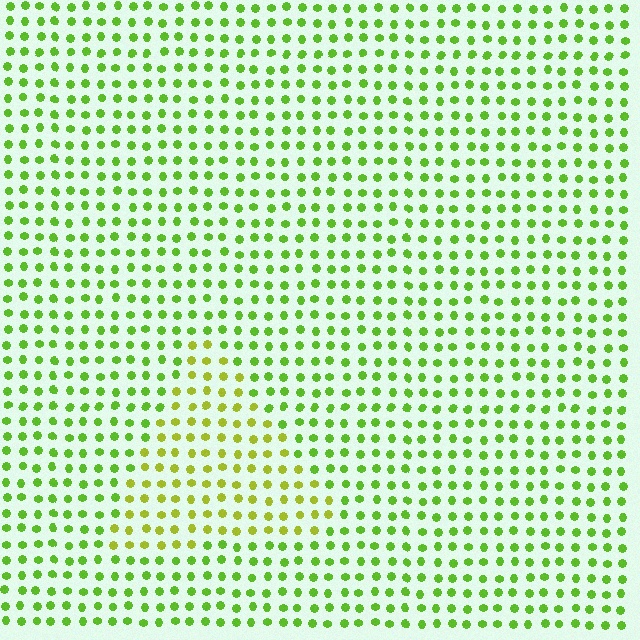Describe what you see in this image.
The image is filled with small lime elements in a uniform arrangement. A triangle-shaped region is visible where the elements are tinted to a slightly different hue, forming a subtle color boundary.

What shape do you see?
I see a triangle.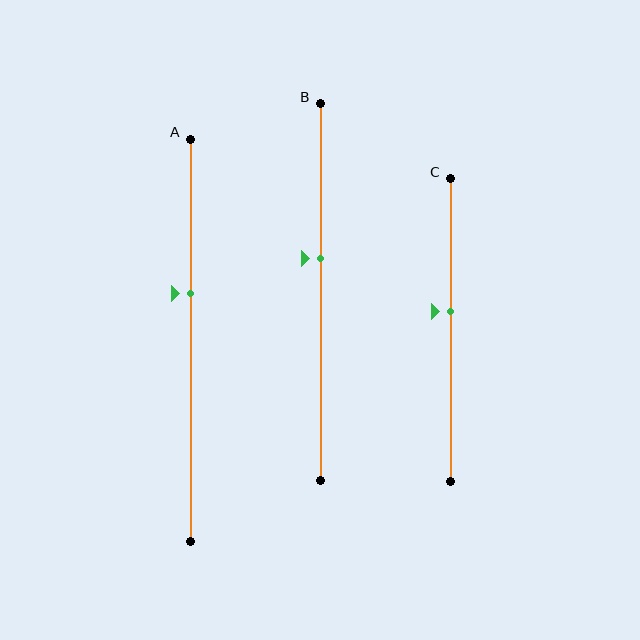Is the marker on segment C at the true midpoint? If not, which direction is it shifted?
No, the marker on segment C is shifted upward by about 6% of the segment length.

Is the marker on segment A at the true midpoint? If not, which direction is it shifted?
No, the marker on segment A is shifted upward by about 12% of the segment length.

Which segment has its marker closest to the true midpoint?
Segment C has its marker closest to the true midpoint.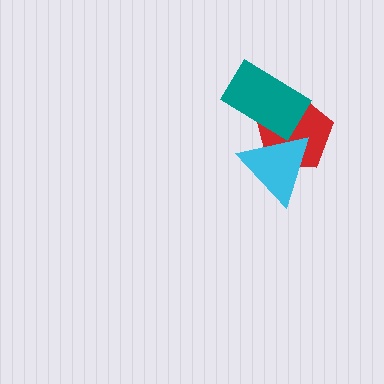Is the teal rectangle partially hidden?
No, no other shape covers it.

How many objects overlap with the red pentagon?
2 objects overlap with the red pentagon.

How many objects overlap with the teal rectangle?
2 objects overlap with the teal rectangle.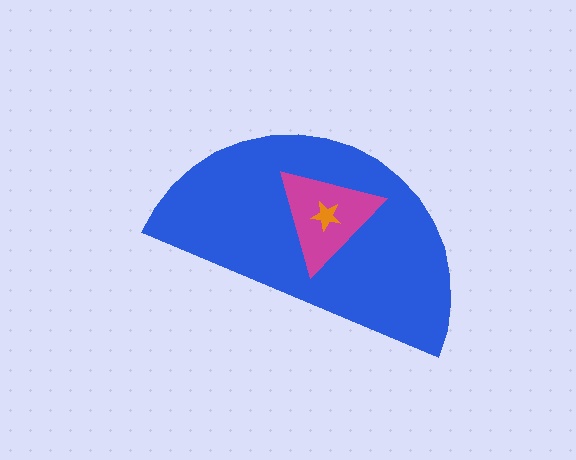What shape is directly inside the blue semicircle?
The magenta triangle.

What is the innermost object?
The orange star.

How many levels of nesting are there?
3.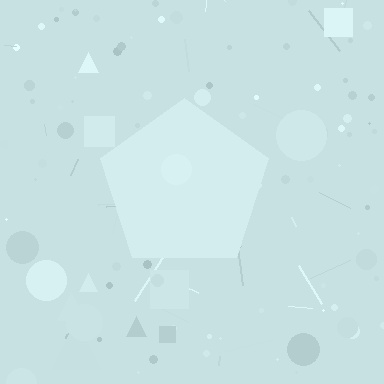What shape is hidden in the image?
A pentagon is hidden in the image.